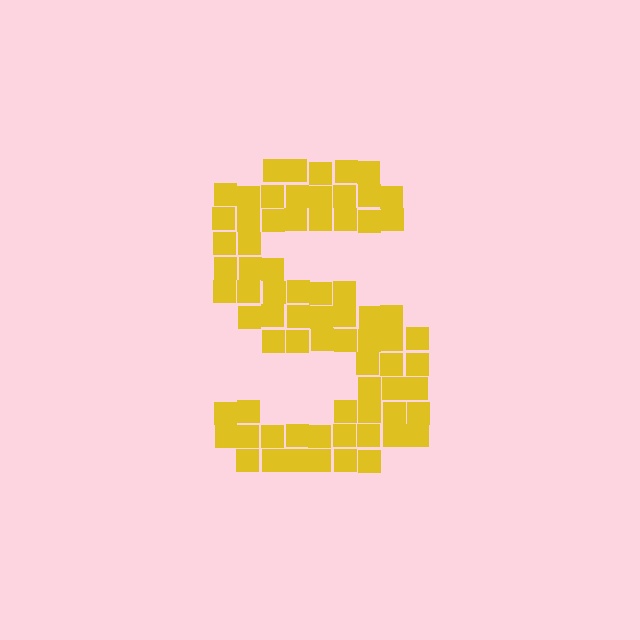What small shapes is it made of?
It is made of small squares.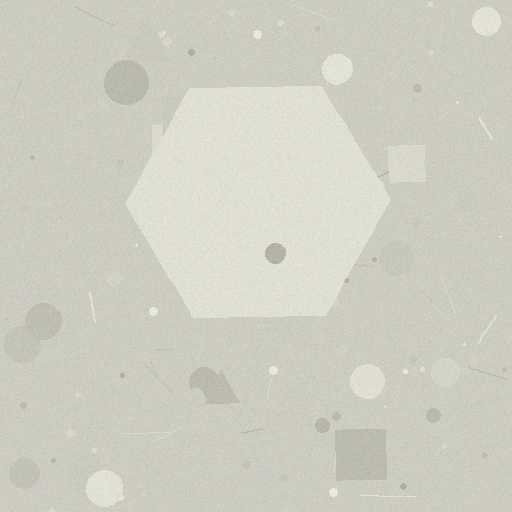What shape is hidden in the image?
A hexagon is hidden in the image.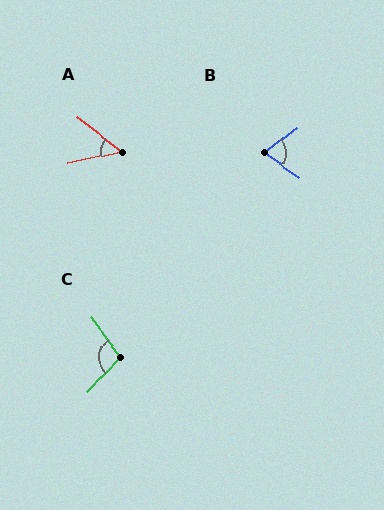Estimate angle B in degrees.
Approximately 73 degrees.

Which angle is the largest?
C, at approximately 99 degrees.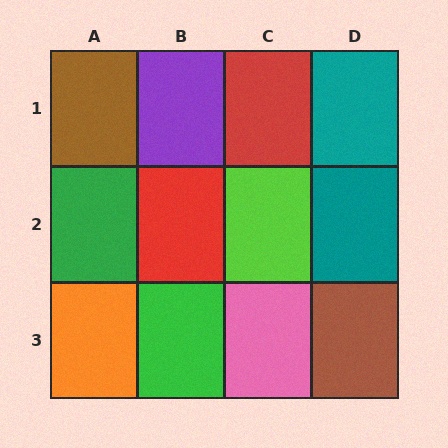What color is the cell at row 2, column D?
Teal.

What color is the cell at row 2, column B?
Red.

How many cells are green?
2 cells are green.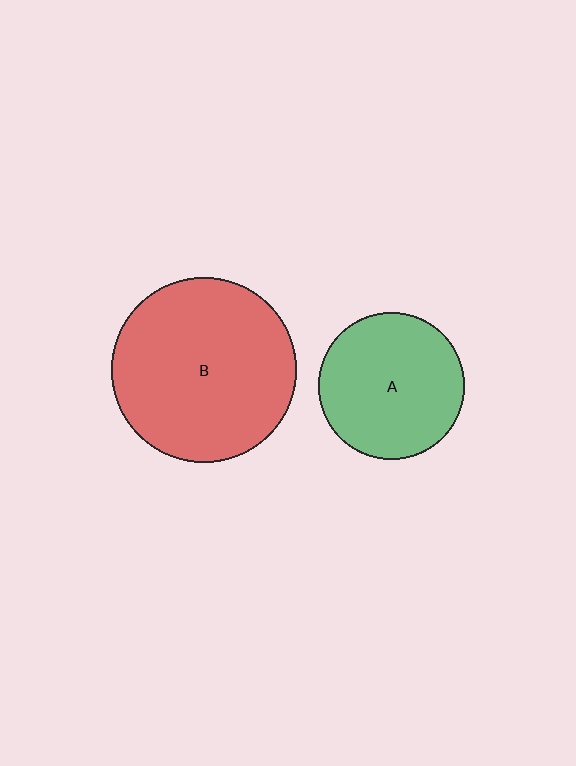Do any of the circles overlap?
No, none of the circles overlap.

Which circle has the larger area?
Circle B (red).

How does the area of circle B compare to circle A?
Approximately 1.6 times.